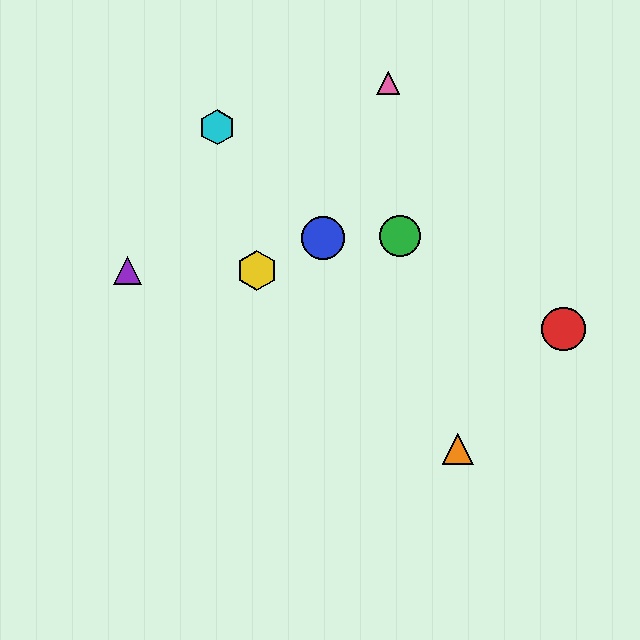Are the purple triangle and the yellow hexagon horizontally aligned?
Yes, both are at y≈270.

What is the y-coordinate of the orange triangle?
The orange triangle is at y≈449.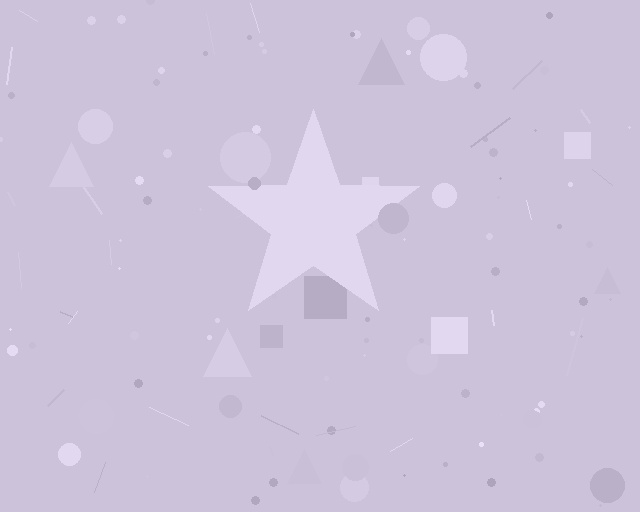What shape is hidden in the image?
A star is hidden in the image.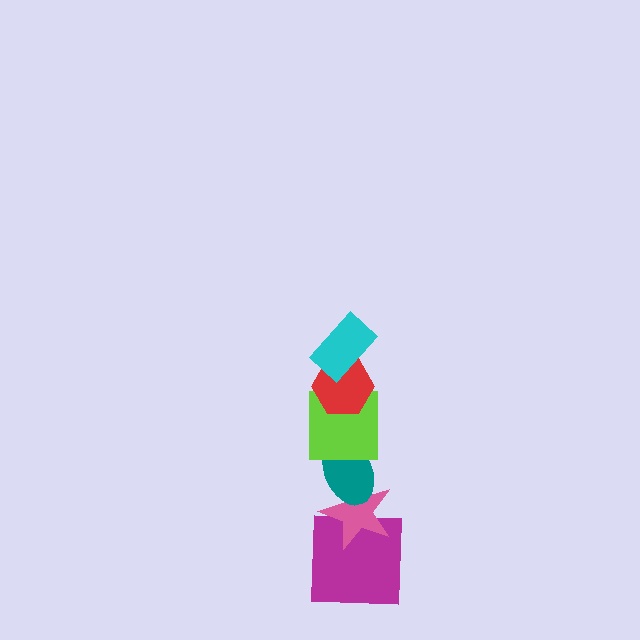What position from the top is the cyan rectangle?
The cyan rectangle is 1st from the top.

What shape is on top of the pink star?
The teal ellipse is on top of the pink star.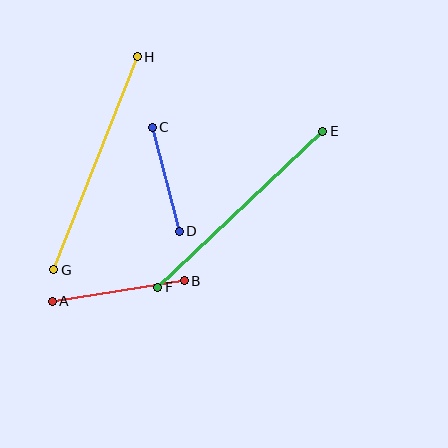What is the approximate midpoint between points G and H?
The midpoint is at approximately (95, 163) pixels.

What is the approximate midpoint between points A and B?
The midpoint is at approximately (118, 291) pixels.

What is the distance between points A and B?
The distance is approximately 134 pixels.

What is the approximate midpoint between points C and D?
The midpoint is at approximately (166, 179) pixels.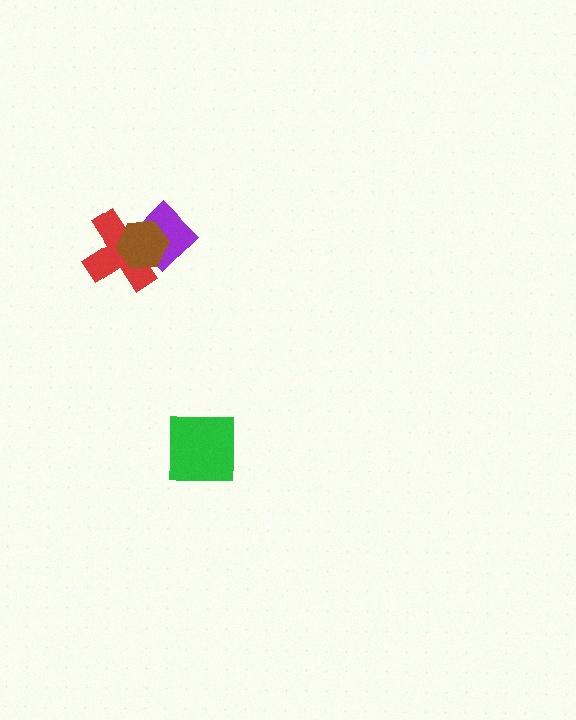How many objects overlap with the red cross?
2 objects overlap with the red cross.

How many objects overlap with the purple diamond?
2 objects overlap with the purple diamond.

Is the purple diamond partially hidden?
Yes, it is partially covered by another shape.